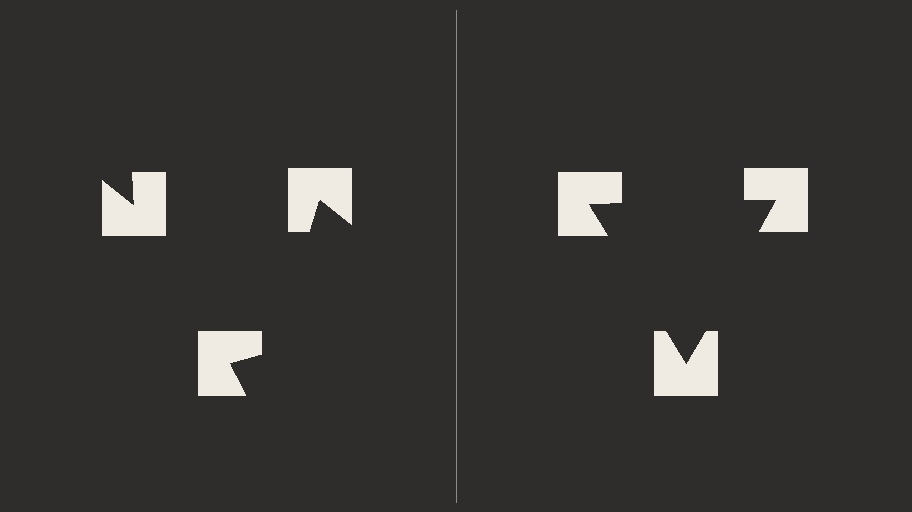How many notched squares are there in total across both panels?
6 — 3 on each side.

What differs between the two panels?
The notched squares are positioned identically on both sides; only the wedge orientations differ. On the right they align to a triangle; on the left they are misaligned.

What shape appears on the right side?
An illusory triangle.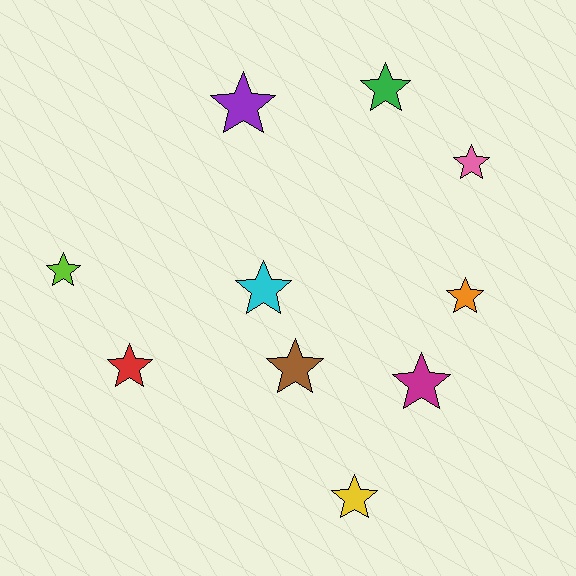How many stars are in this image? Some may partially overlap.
There are 10 stars.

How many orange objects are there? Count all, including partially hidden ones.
There is 1 orange object.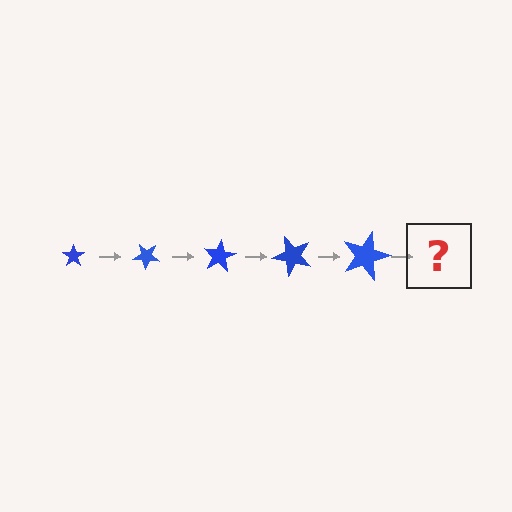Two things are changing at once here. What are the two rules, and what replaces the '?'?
The two rules are that the star grows larger each step and it rotates 40 degrees each step. The '?' should be a star, larger than the previous one and rotated 200 degrees from the start.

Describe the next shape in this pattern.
It should be a star, larger than the previous one and rotated 200 degrees from the start.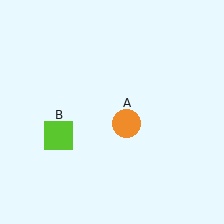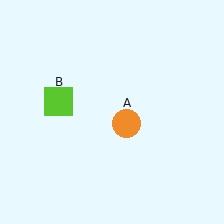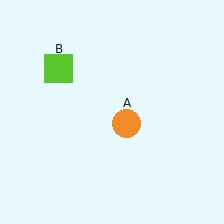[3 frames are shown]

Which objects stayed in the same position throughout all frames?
Orange circle (object A) remained stationary.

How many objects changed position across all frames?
1 object changed position: lime square (object B).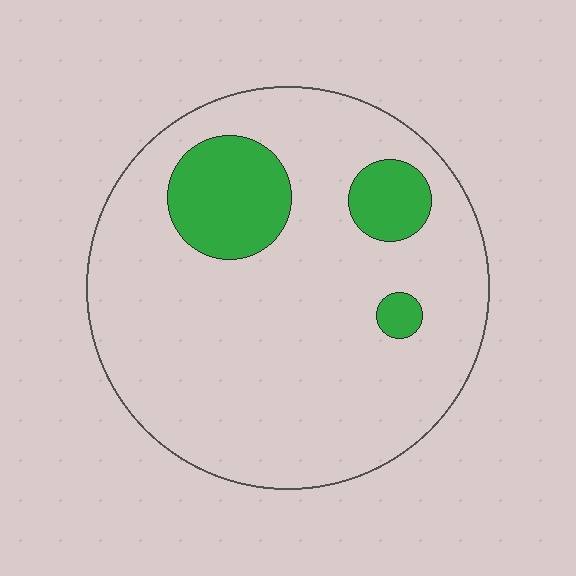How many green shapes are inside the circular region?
3.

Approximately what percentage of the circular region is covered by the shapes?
Approximately 15%.